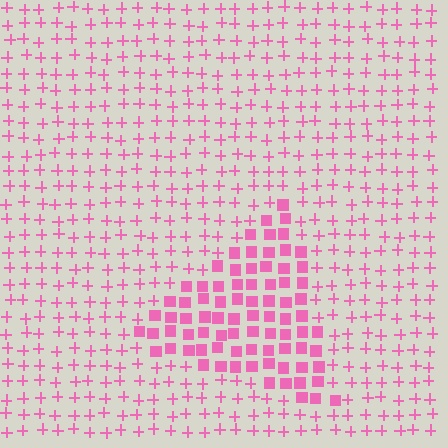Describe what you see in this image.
The image is filled with small pink elements arranged in a uniform grid. A triangle-shaped region contains squares, while the surrounding area contains plus signs. The boundary is defined purely by the change in element shape.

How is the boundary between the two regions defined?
The boundary is defined by a change in element shape: squares inside vs. plus signs outside. All elements share the same color and spacing.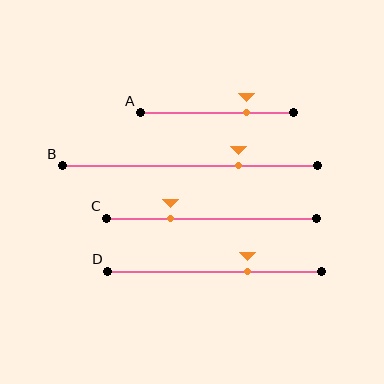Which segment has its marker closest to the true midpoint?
Segment D has its marker closest to the true midpoint.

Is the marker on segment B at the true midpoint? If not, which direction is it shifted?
No, the marker on segment B is shifted to the right by about 19% of the segment length.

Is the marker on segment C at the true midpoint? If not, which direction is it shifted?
No, the marker on segment C is shifted to the left by about 20% of the segment length.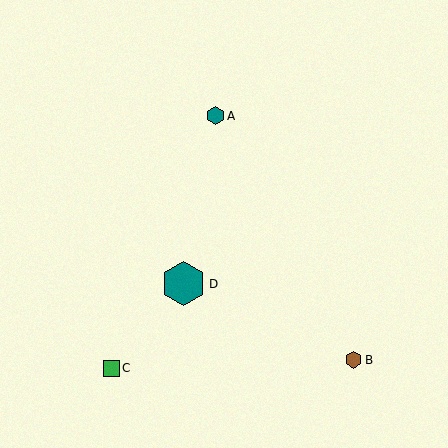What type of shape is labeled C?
Shape C is a green square.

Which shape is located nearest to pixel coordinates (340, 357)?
The brown hexagon (labeled B) at (353, 360) is nearest to that location.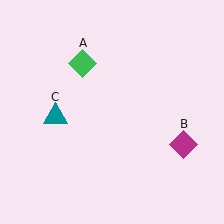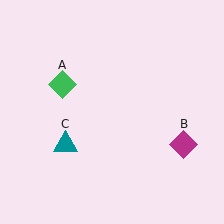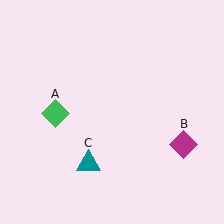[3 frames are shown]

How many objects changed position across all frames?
2 objects changed position: green diamond (object A), teal triangle (object C).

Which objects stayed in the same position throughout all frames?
Magenta diamond (object B) remained stationary.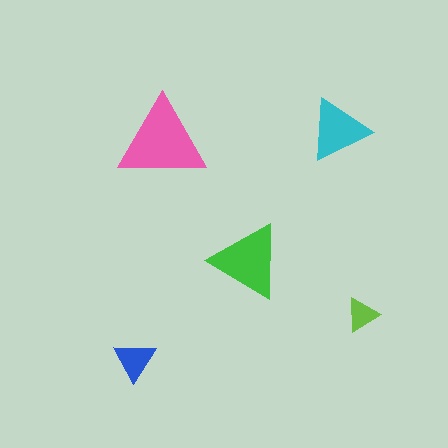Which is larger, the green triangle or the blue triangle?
The green one.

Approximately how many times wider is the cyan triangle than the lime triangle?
About 2 times wider.